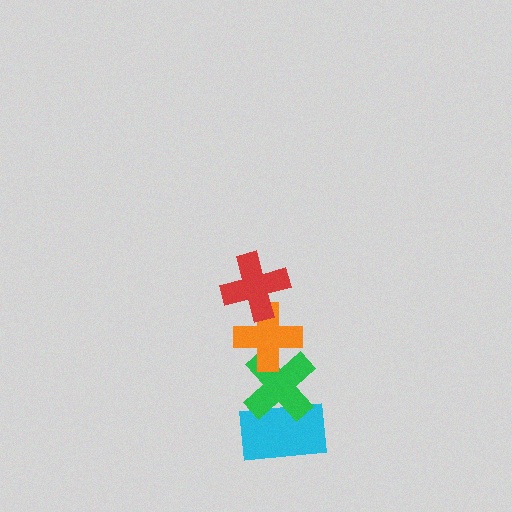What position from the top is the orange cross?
The orange cross is 2nd from the top.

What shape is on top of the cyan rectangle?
The green cross is on top of the cyan rectangle.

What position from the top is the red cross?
The red cross is 1st from the top.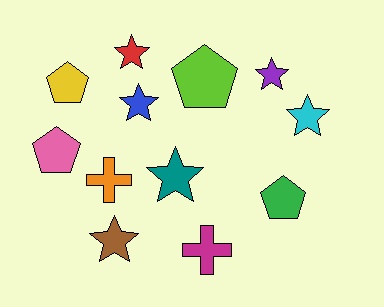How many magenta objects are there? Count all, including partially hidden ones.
There is 1 magenta object.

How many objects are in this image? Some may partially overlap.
There are 12 objects.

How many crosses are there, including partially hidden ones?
There are 2 crosses.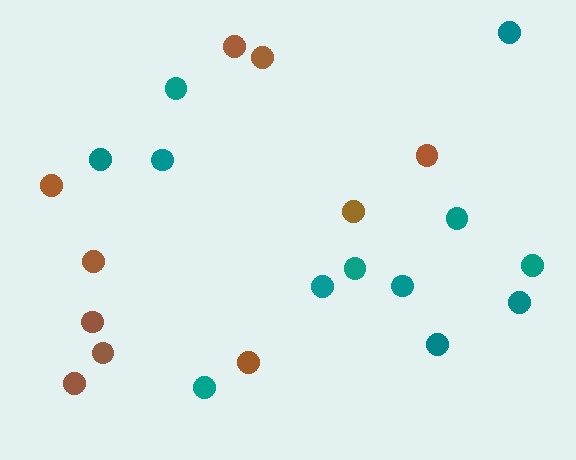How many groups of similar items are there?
There are 2 groups: one group of teal circles (12) and one group of brown circles (10).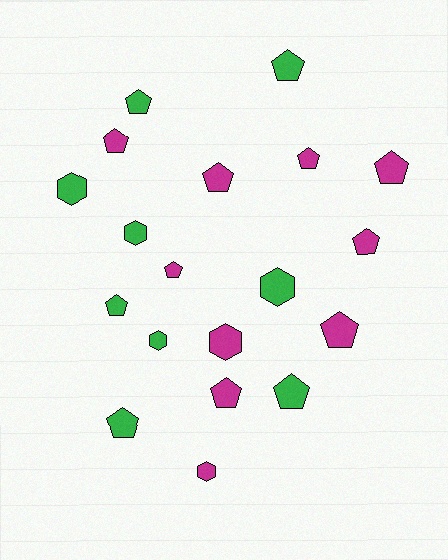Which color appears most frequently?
Magenta, with 10 objects.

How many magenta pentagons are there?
There are 8 magenta pentagons.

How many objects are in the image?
There are 19 objects.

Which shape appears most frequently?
Pentagon, with 13 objects.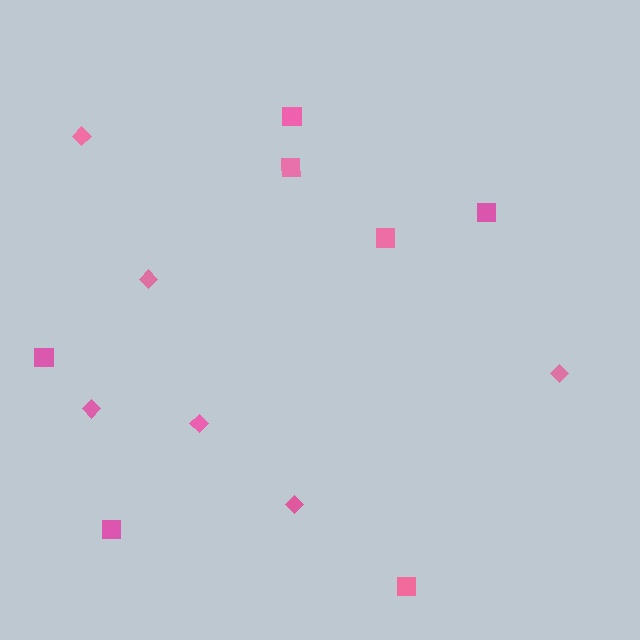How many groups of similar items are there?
There are 2 groups: one group of squares (7) and one group of diamonds (6).